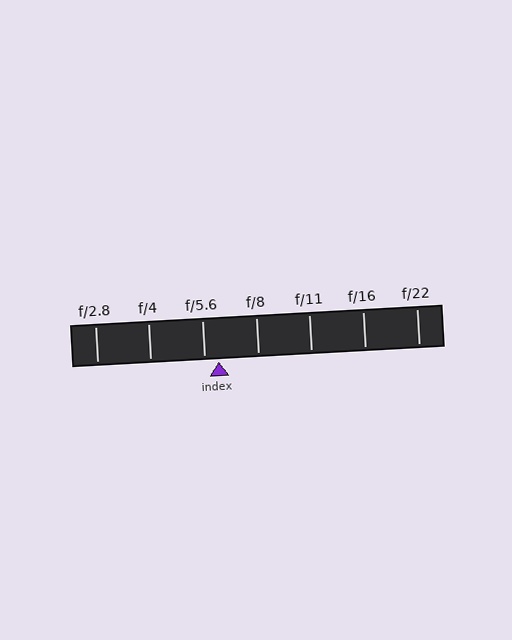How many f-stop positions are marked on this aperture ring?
There are 7 f-stop positions marked.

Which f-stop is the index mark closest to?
The index mark is closest to f/5.6.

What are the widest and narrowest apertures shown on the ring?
The widest aperture shown is f/2.8 and the narrowest is f/22.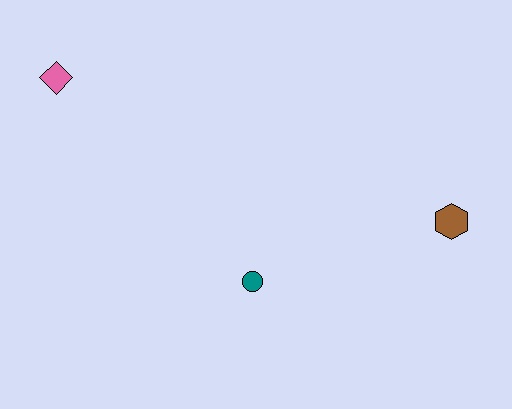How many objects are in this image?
There are 3 objects.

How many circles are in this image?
There is 1 circle.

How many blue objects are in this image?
There are no blue objects.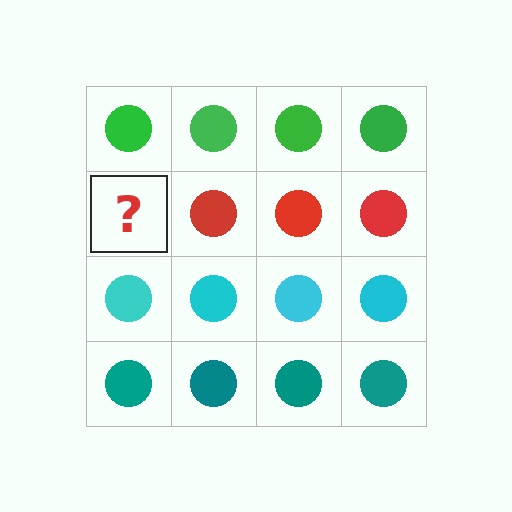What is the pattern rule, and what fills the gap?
The rule is that each row has a consistent color. The gap should be filled with a red circle.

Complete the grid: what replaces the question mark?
The question mark should be replaced with a red circle.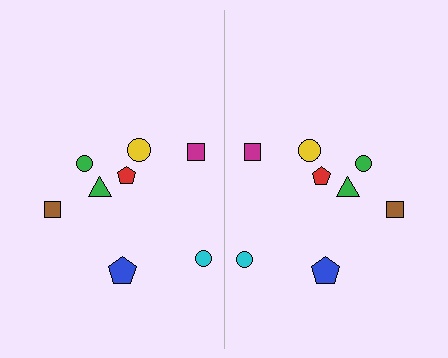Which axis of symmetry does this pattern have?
The pattern has a vertical axis of symmetry running through the center of the image.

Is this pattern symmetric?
Yes, this pattern has bilateral (reflection) symmetry.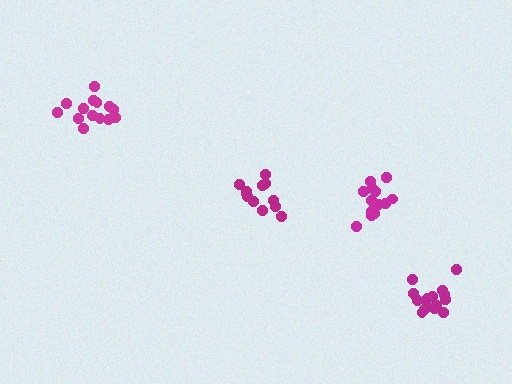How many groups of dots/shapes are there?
There are 4 groups.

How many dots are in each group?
Group 1: 16 dots, Group 2: 14 dots, Group 3: 13 dots, Group 4: 16 dots (59 total).